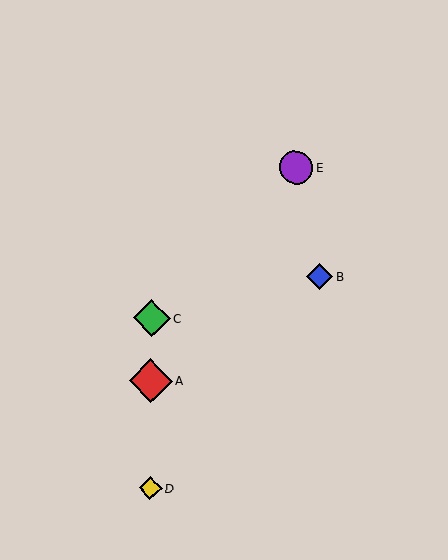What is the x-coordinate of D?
Object D is at x≈150.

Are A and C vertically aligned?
Yes, both are at x≈151.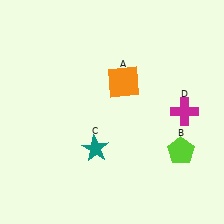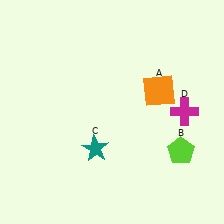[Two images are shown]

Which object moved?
The orange square (A) moved right.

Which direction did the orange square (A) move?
The orange square (A) moved right.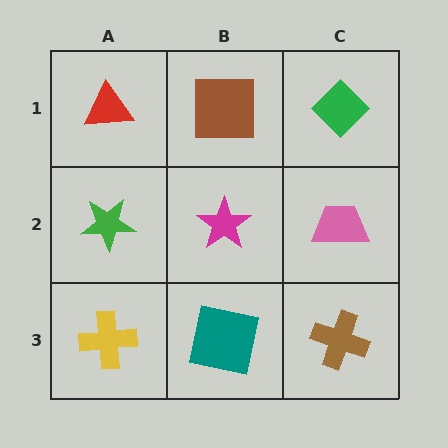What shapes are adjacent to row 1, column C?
A pink trapezoid (row 2, column C), a brown square (row 1, column B).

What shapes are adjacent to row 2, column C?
A green diamond (row 1, column C), a brown cross (row 3, column C), a magenta star (row 2, column B).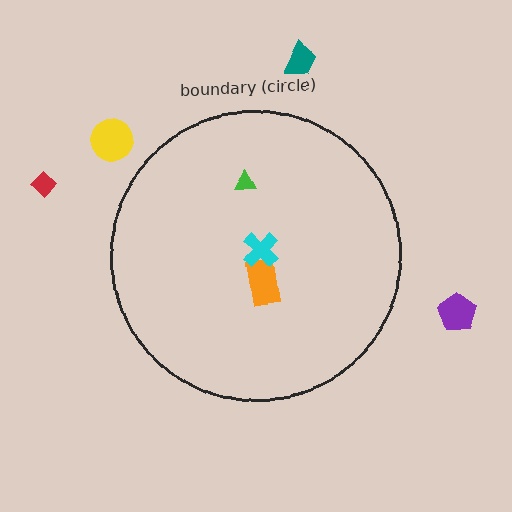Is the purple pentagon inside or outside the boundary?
Outside.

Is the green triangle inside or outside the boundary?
Inside.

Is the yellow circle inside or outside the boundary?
Outside.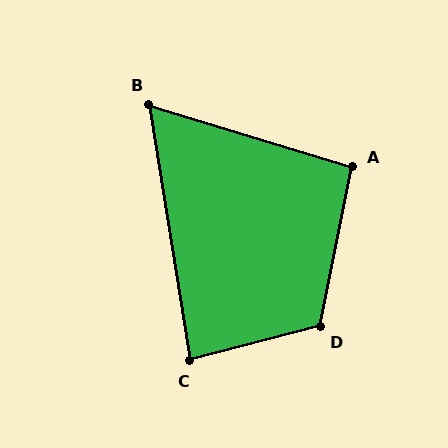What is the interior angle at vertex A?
Approximately 95 degrees (obtuse).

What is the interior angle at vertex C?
Approximately 85 degrees (acute).